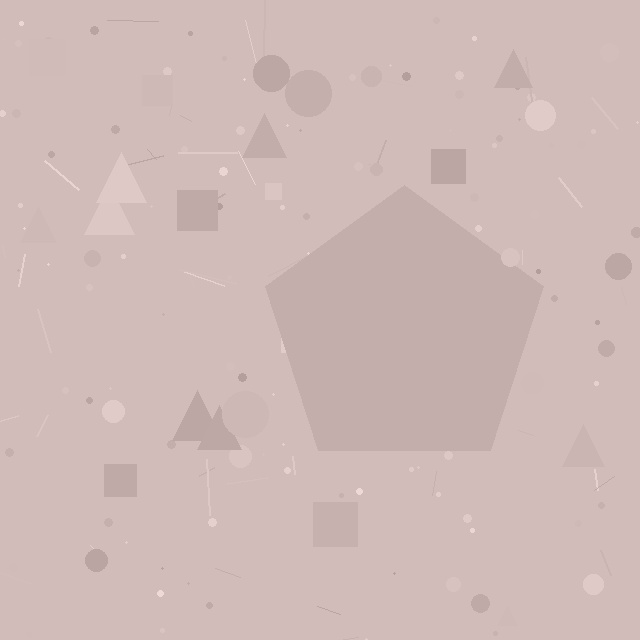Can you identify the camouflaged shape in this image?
The camouflaged shape is a pentagon.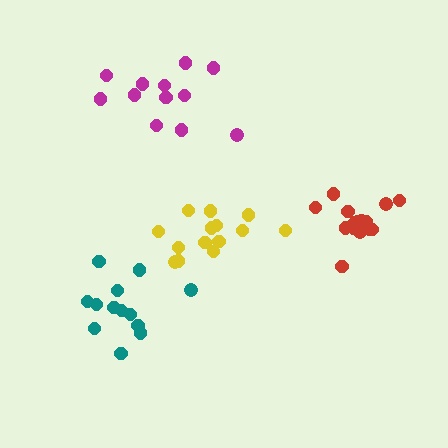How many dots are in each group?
Group 1: 15 dots, Group 2: 13 dots, Group 3: 14 dots, Group 4: 13 dots (55 total).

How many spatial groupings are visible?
There are 4 spatial groupings.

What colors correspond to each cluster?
The clusters are colored: red, teal, yellow, magenta.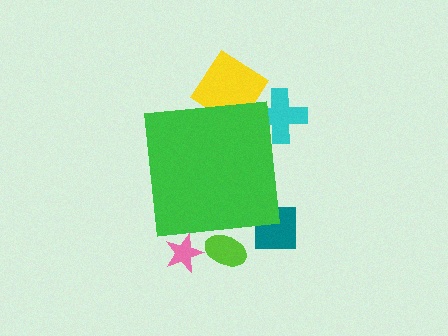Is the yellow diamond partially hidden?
Yes, the yellow diamond is partially hidden behind the green square.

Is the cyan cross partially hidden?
Yes, the cyan cross is partially hidden behind the green square.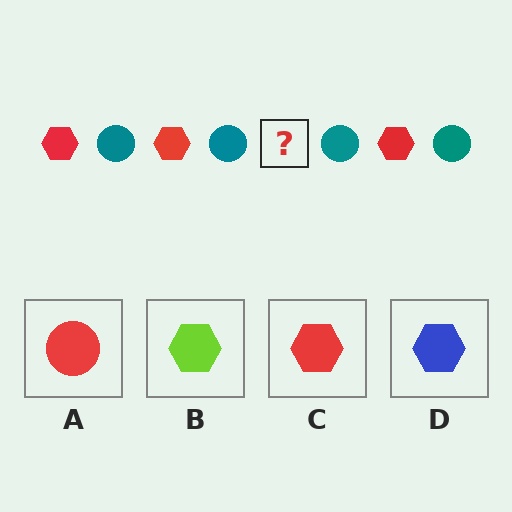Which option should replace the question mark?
Option C.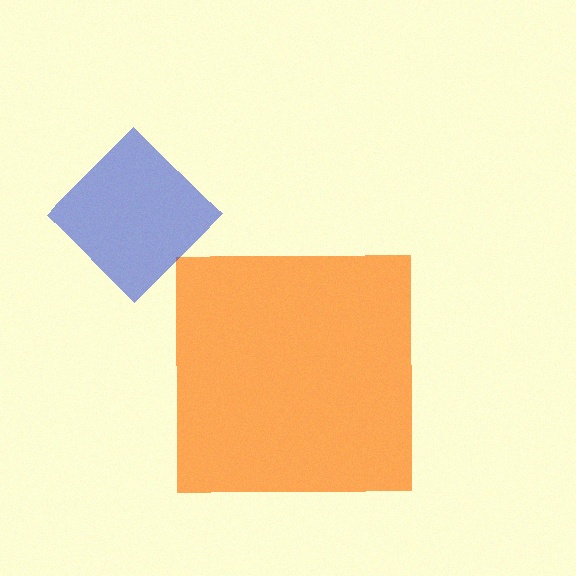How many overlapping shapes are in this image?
There are 2 overlapping shapes in the image.